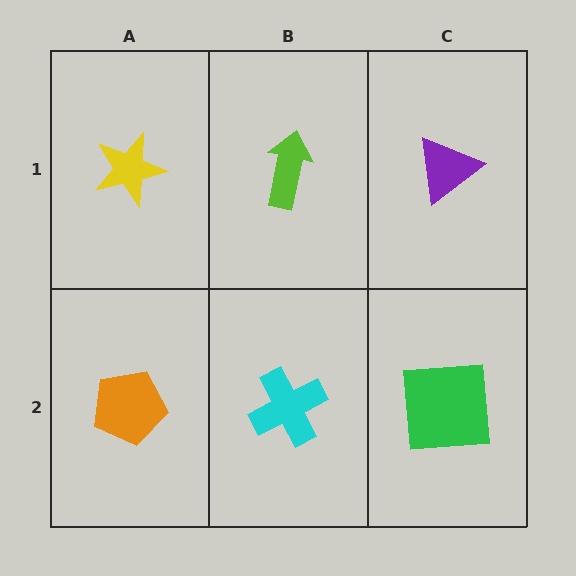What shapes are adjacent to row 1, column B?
A cyan cross (row 2, column B), a yellow star (row 1, column A), a purple triangle (row 1, column C).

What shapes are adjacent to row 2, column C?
A purple triangle (row 1, column C), a cyan cross (row 2, column B).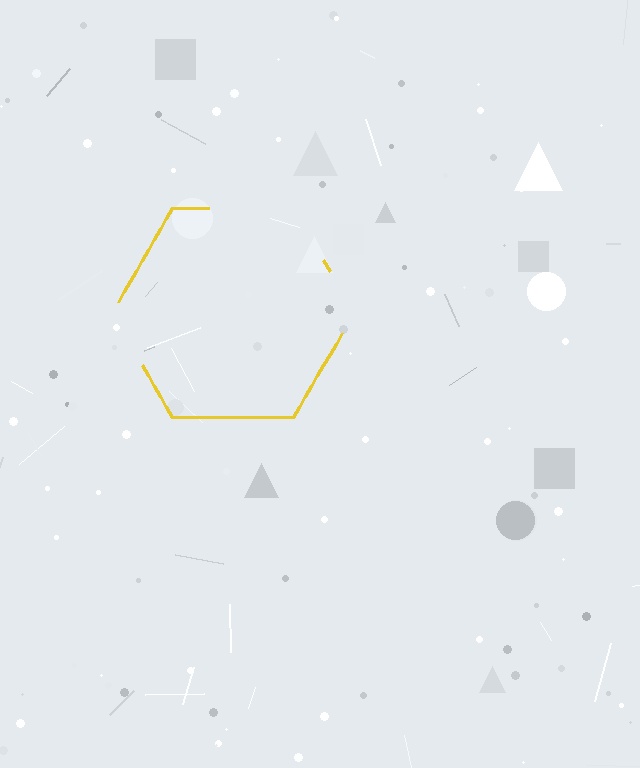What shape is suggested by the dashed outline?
The dashed outline suggests a hexagon.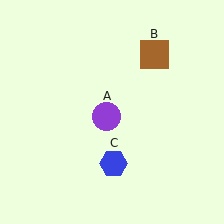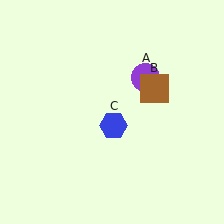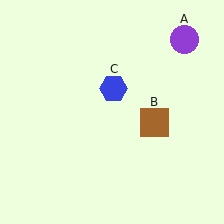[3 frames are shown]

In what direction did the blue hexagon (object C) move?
The blue hexagon (object C) moved up.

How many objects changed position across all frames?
3 objects changed position: purple circle (object A), brown square (object B), blue hexagon (object C).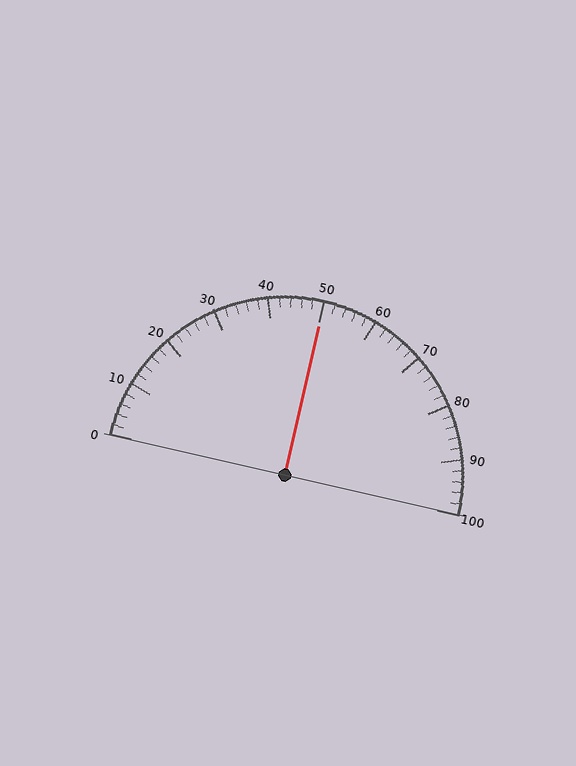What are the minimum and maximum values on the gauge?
The gauge ranges from 0 to 100.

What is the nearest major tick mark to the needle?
The nearest major tick mark is 50.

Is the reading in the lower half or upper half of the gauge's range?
The reading is in the upper half of the range (0 to 100).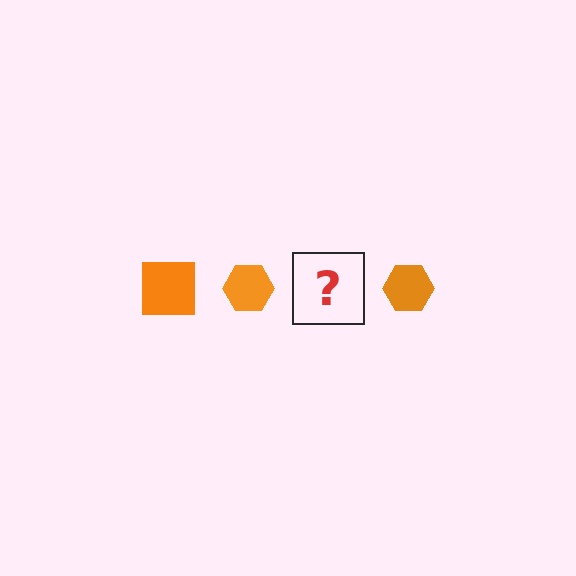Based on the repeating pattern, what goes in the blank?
The blank should be an orange square.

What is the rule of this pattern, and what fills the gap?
The rule is that the pattern cycles through square, hexagon shapes in orange. The gap should be filled with an orange square.